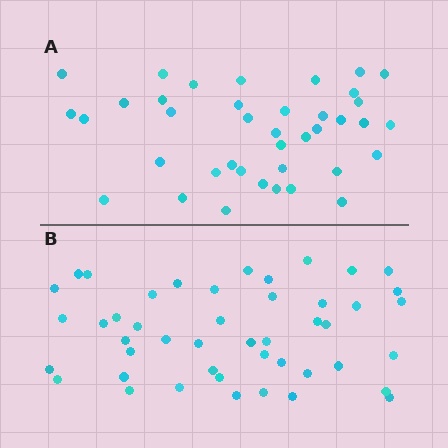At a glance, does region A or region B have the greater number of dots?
Region B (the bottom region) has more dots.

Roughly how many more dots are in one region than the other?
Region B has roughly 8 or so more dots than region A.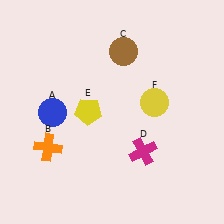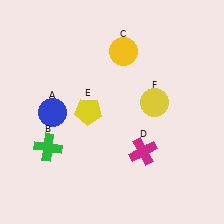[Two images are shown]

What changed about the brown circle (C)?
In Image 1, C is brown. In Image 2, it changed to yellow.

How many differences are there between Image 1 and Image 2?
There are 2 differences between the two images.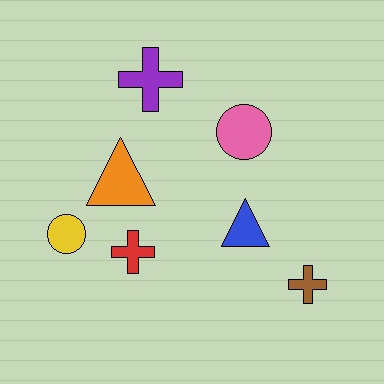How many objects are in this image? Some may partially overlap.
There are 7 objects.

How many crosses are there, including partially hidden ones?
There are 3 crosses.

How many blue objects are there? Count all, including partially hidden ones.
There is 1 blue object.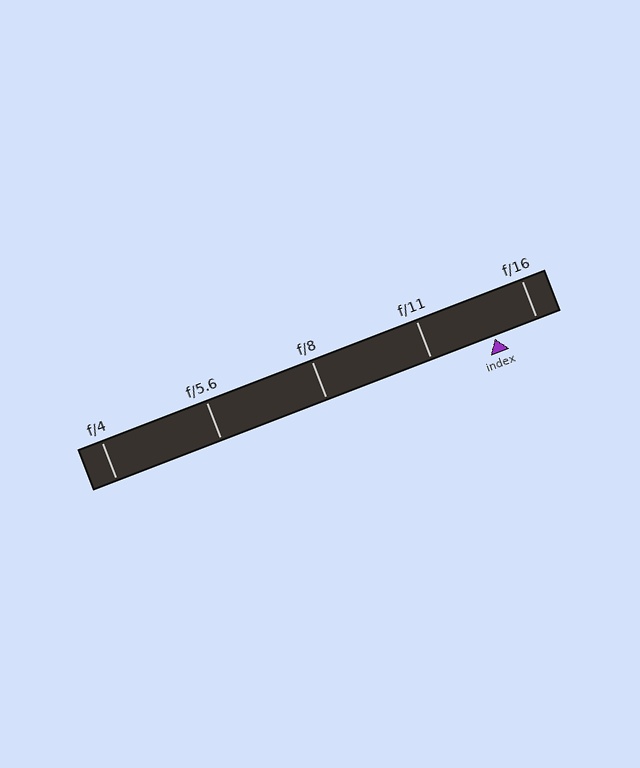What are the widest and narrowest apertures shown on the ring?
The widest aperture shown is f/4 and the narrowest is f/16.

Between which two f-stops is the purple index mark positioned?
The index mark is between f/11 and f/16.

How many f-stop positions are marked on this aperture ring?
There are 5 f-stop positions marked.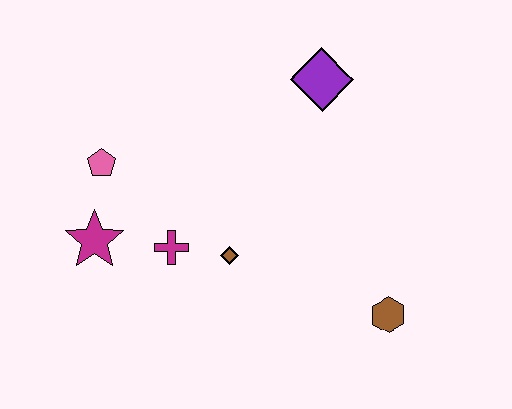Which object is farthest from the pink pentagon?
The brown hexagon is farthest from the pink pentagon.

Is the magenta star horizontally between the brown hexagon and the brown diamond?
No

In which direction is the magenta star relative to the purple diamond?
The magenta star is to the left of the purple diamond.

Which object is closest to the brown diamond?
The magenta cross is closest to the brown diamond.